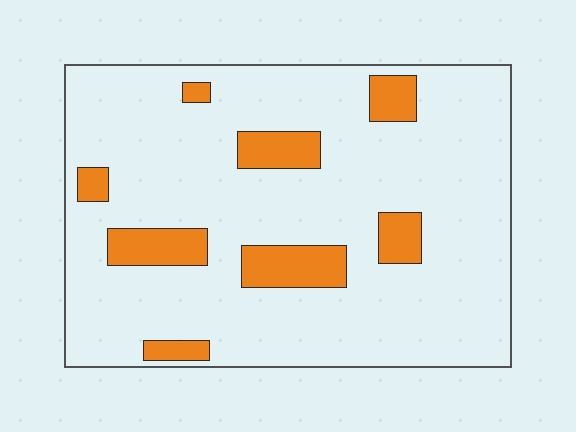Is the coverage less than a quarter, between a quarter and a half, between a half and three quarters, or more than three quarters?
Less than a quarter.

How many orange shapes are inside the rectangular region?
8.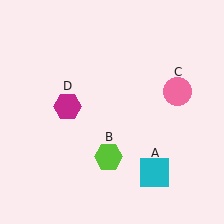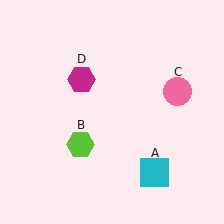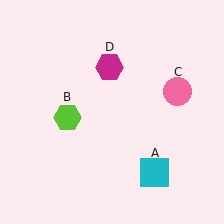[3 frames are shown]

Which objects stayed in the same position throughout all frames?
Cyan square (object A) and pink circle (object C) remained stationary.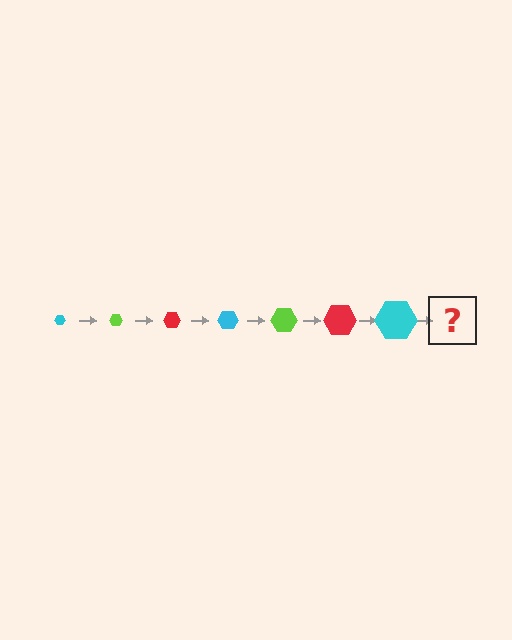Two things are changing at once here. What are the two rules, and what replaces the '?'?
The two rules are that the hexagon grows larger each step and the color cycles through cyan, lime, and red. The '?' should be a lime hexagon, larger than the previous one.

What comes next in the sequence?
The next element should be a lime hexagon, larger than the previous one.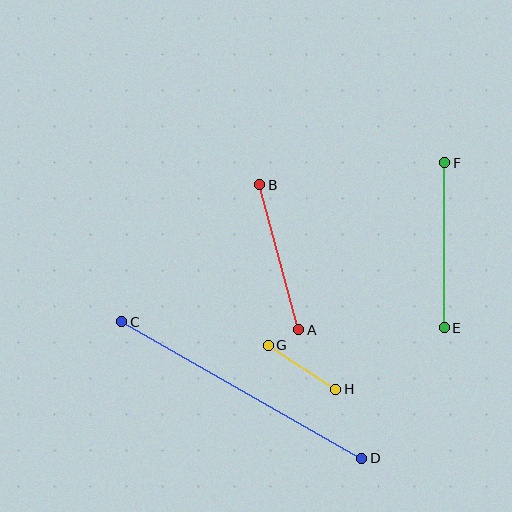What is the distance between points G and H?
The distance is approximately 81 pixels.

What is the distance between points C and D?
The distance is approximately 276 pixels.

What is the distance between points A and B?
The distance is approximately 150 pixels.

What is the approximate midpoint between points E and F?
The midpoint is at approximately (444, 245) pixels.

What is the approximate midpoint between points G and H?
The midpoint is at approximately (302, 367) pixels.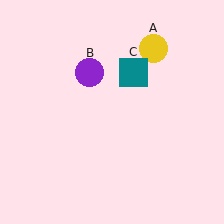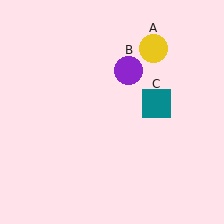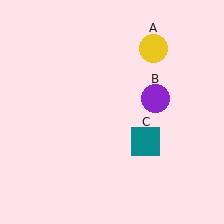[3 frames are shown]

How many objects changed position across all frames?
2 objects changed position: purple circle (object B), teal square (object C).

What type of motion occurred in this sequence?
The purple circle (object B), teal square (object C) rotated clockwise around the center of the scene.